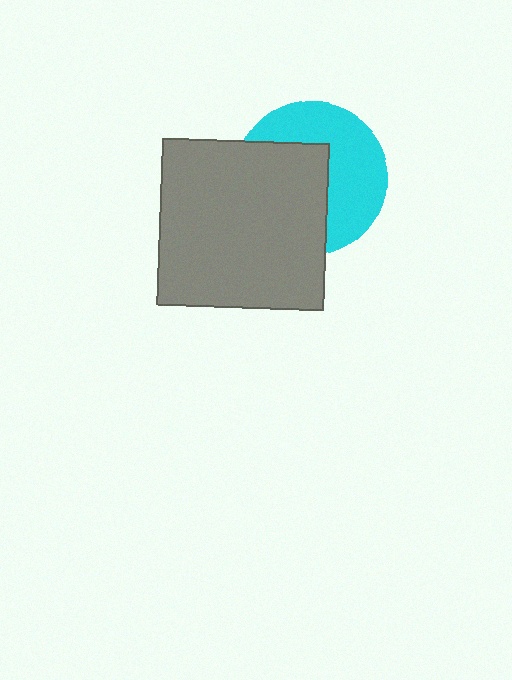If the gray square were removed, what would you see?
You would see the complete cyan circle.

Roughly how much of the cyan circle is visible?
About half of it is visible (roughly 50%).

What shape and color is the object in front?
The object in front is a gray square.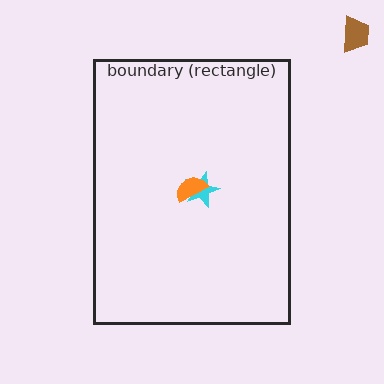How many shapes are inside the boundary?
2 inside, 1 outside.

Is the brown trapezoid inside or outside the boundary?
Outside.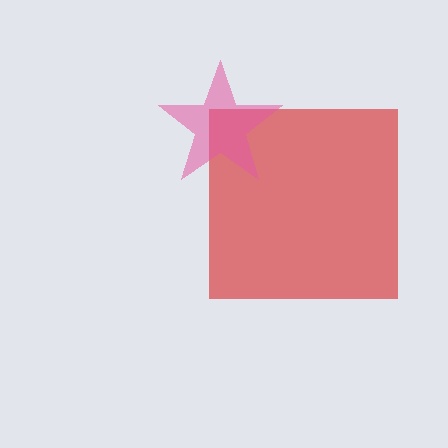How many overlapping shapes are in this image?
There are 2 overlapping shapes in the image.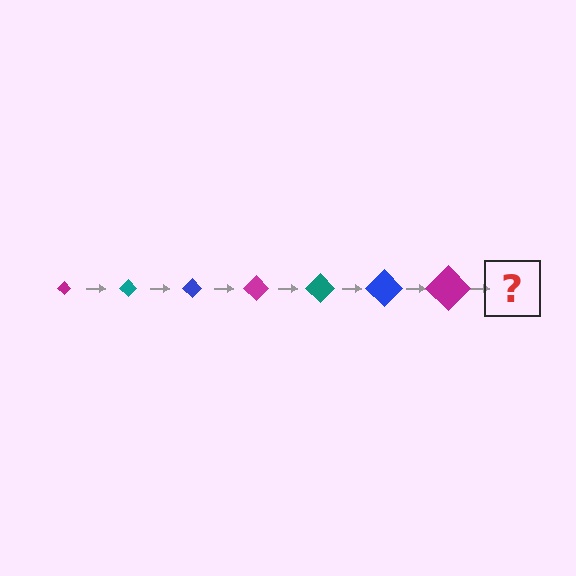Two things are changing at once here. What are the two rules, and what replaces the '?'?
The two rules are that the diamond grows larger each step and the color cycles through magenta, teal, and blue. The '?' should be a teal diamond, larger than the previous one.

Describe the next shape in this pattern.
It should be a teal diamond, larger than the previous one.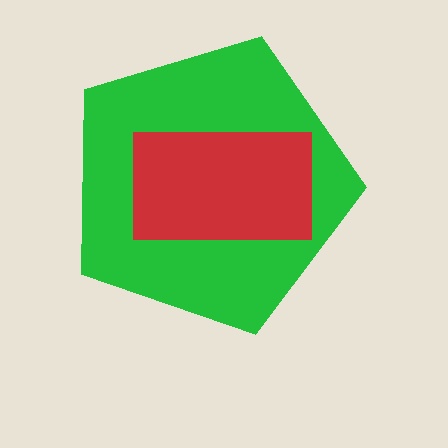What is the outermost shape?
The green pentagon.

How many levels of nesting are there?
2.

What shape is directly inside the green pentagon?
The red rectangle.